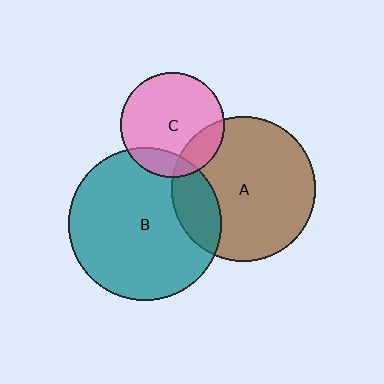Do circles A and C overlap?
Yes.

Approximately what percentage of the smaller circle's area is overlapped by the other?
Approximately 20%.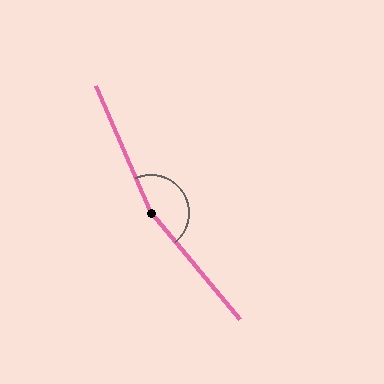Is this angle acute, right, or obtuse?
It is obtuse.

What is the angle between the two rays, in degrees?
Approximately 164 degrees.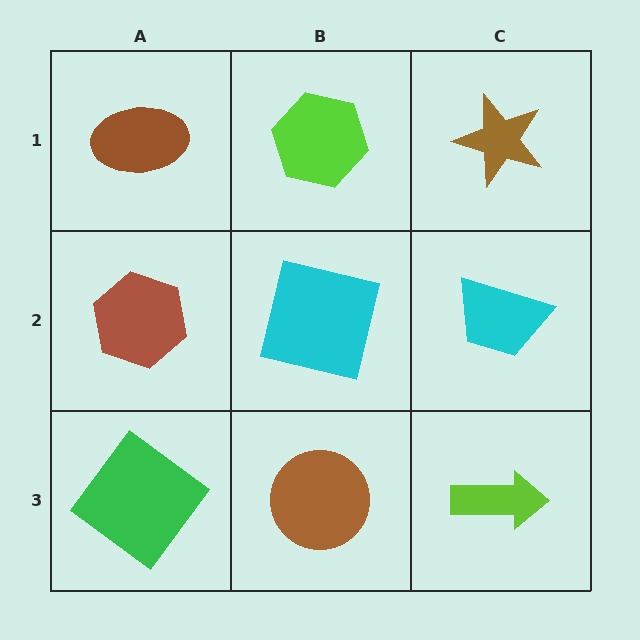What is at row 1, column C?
A brown star.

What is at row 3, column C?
A lime arrow.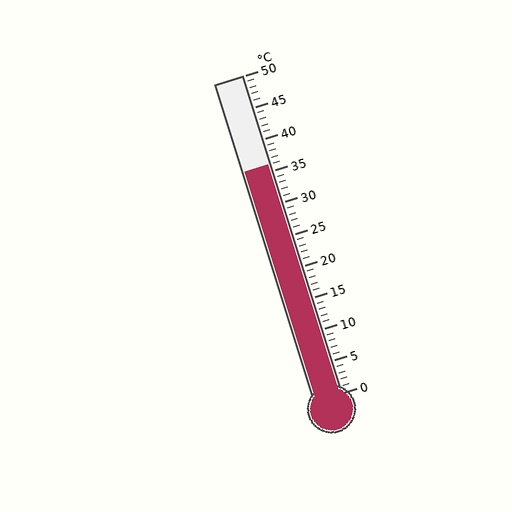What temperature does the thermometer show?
The thermometer shows approximately 36°C.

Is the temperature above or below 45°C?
The temperature is below 45°C.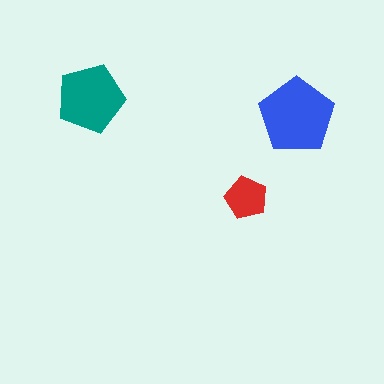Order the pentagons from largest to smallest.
the blue one, the teal one, the red one.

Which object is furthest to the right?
The blue pentagon is rightmost.